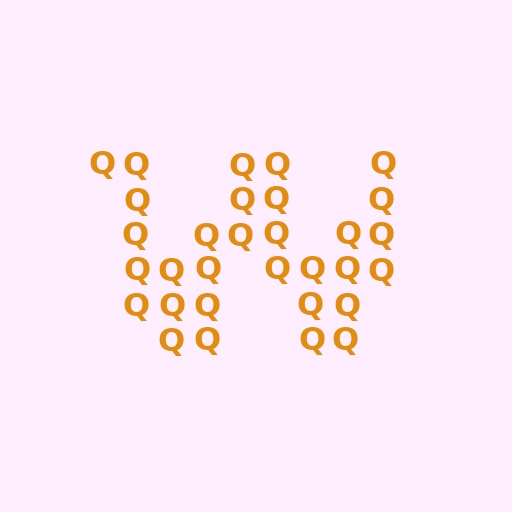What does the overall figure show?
The overall figure shows the letter W.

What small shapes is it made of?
It is made of small letter Q's.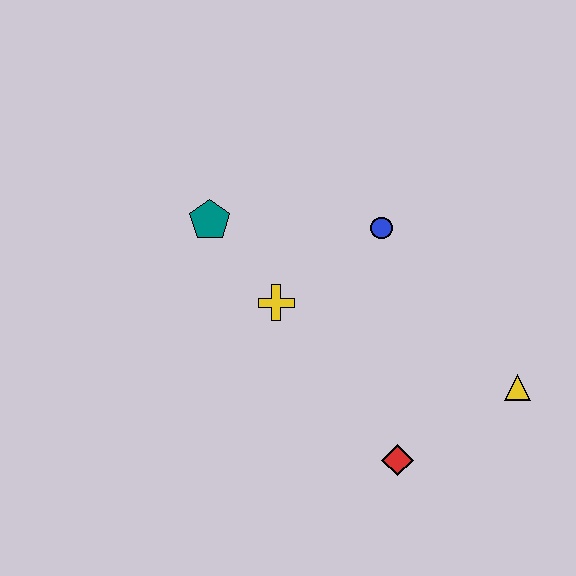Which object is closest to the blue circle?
The yellow cross is closest to the blue circle.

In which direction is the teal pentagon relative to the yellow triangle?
The teal pentagon is to the left of the yellow triangle.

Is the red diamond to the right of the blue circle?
Yes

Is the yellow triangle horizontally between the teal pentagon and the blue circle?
No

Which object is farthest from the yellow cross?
The yellow triangle is farthest from the yellow cross.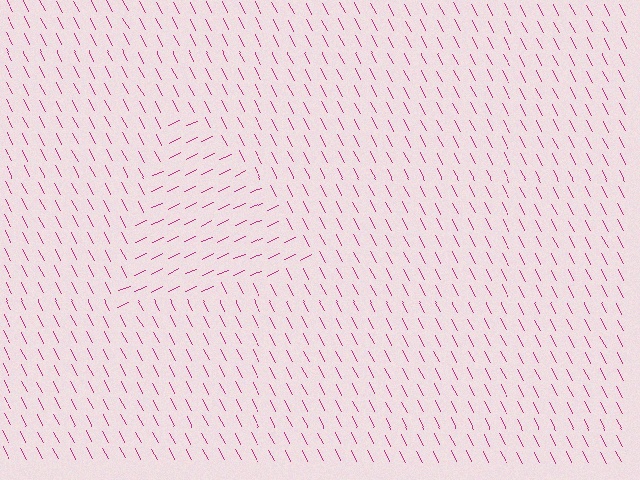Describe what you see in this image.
The image is filled with small magenta line segments. A triangle region in the image has lines oriented differently from the surrounding lines, creating a visible texture boundary.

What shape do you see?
I see a triangle.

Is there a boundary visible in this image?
Yes, there is a texture boundary formed by a change in line orientation.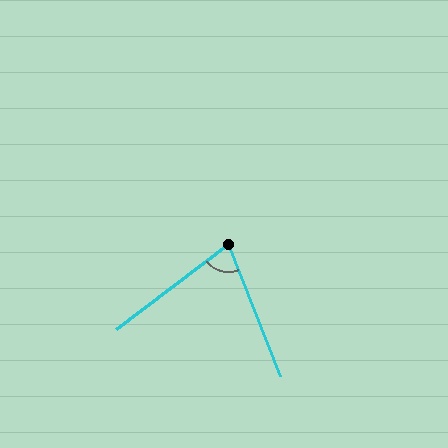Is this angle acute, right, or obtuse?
It is acute.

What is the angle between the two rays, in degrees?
Approximately 75 degrees.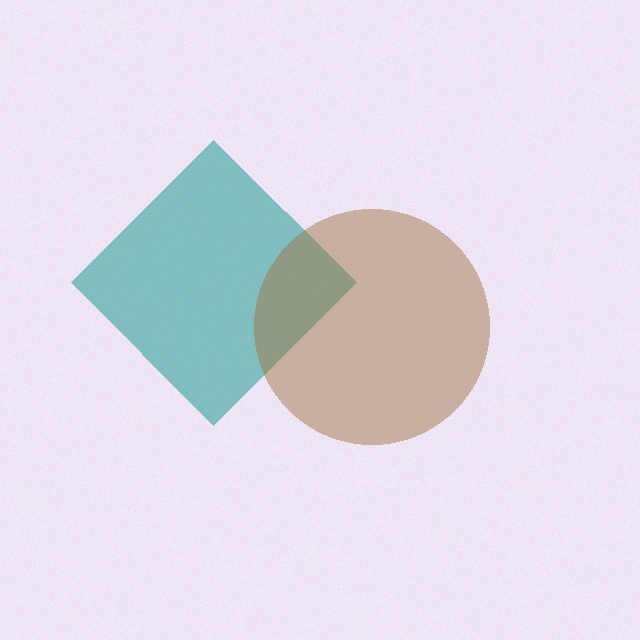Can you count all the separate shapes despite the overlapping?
Yes, there are 2 separate shapes.